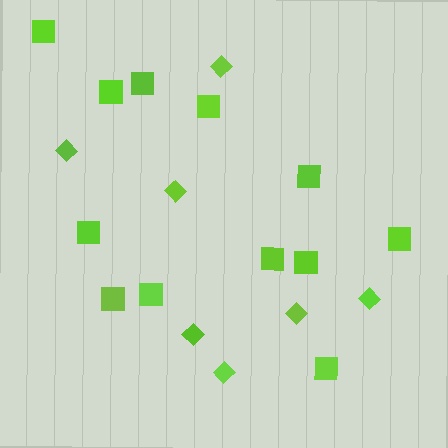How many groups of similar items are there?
There are 2 groups: one group of squares (12) and one group of diamonds (7).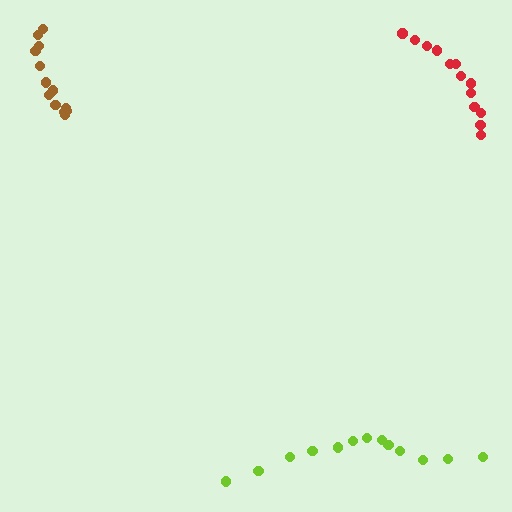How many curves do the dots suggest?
There are 3 distinct paths.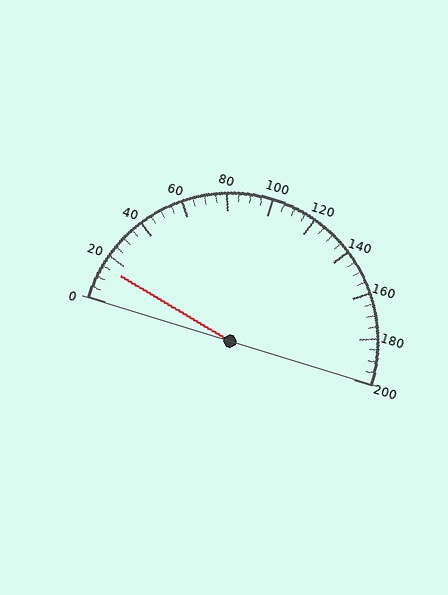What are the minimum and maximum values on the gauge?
The gauge ranges from 0 to 200.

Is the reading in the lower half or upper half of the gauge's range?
The reading is in the lower half of the range (0 to 200).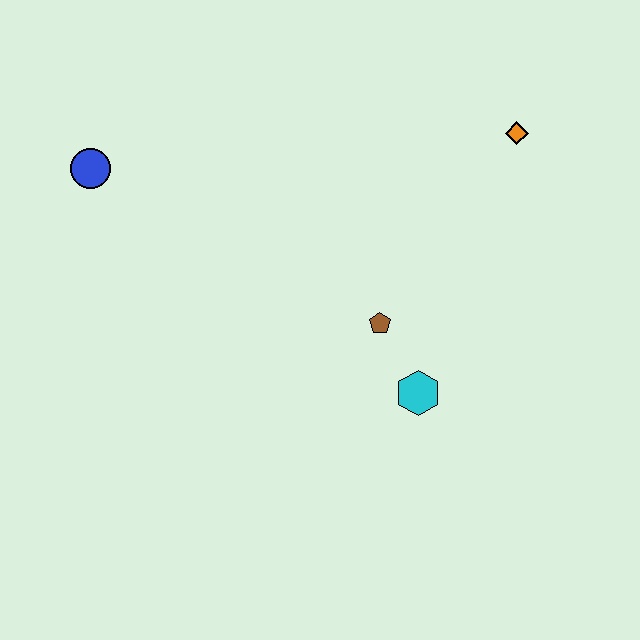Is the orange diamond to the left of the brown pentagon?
No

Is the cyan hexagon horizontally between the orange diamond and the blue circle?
Yes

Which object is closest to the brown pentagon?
The cyan hexagon is closest to the brown pentagon.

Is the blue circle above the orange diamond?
No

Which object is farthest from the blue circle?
The orange diamond is farthest from the blue circle.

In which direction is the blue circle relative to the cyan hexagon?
The blue circle is to the left of the cyan hexagon.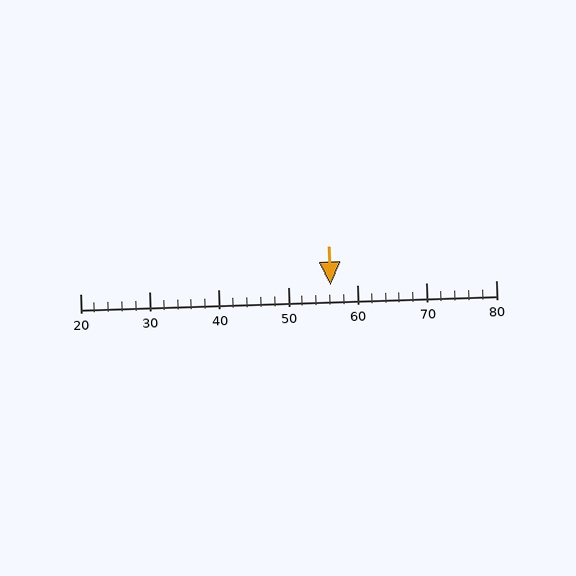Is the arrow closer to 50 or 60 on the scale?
The arrow is closer to 60.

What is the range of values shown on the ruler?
The ruler shows values from 20 to 80.